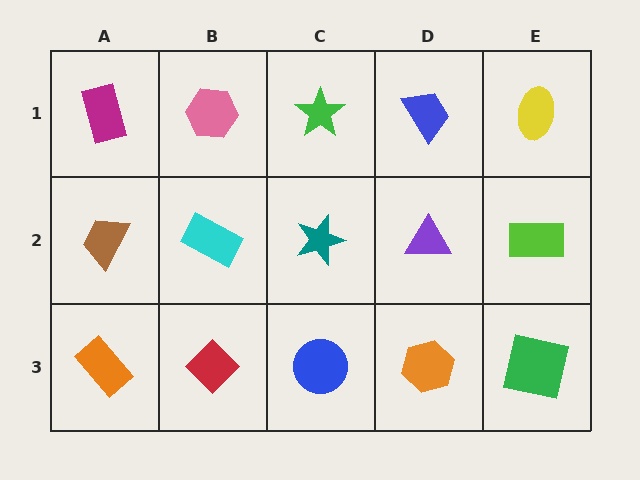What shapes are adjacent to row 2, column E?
A yellow ellipse (row 1, column E), a green square (row 3, column E), a purple triangle (row 2, column D).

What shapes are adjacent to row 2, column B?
A pink hexagon (row 1, column B), a red diamond (row 3, column B), a brown trapezoid (row 2, column A), a teal star (row 2, column C).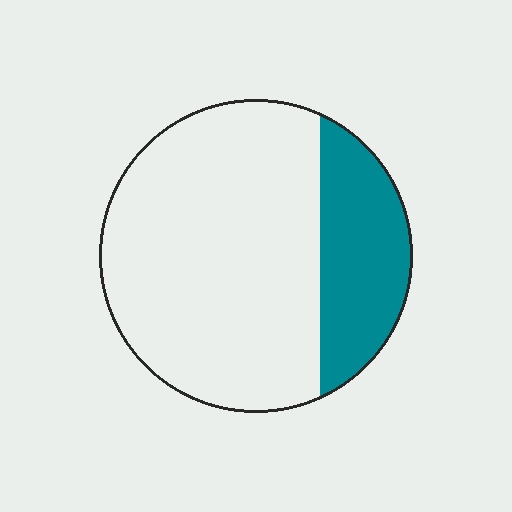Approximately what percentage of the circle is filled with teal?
Approximately 25%.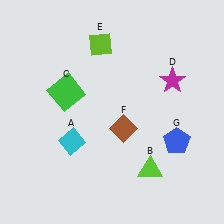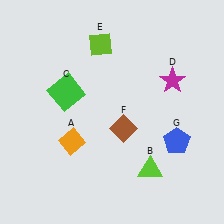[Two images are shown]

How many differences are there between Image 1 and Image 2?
There is 1 difference between the two images.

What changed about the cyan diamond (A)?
In Image 1, A is cyan. In Image 2, it changed to orange.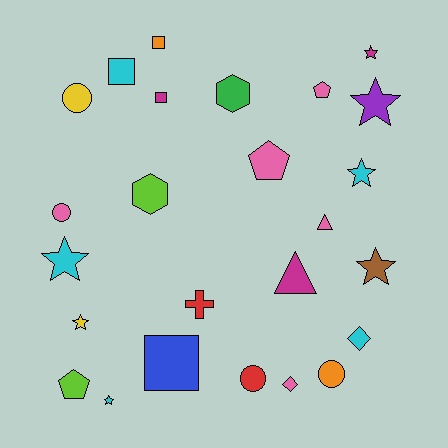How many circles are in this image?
There are 4 circles.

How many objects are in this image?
There are 25 objects.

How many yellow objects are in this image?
There are 2 yellow objects.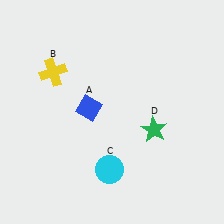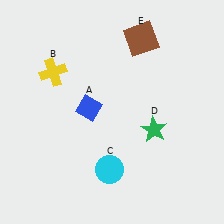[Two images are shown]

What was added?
A brown square (E) was added in Image 2.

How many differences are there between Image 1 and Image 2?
There is 1 difference between the two images.